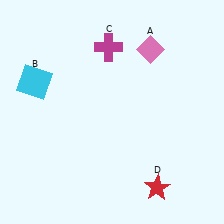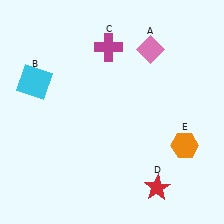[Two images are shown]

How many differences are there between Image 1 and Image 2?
There is 1 difference between the two images.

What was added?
An orange hexagon (E) was added in Image 2.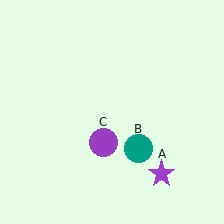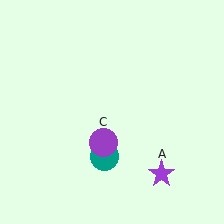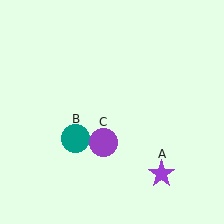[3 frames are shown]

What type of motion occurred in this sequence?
The teal circle (object B) rotated clockwise around the center of the scene.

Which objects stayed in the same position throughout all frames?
Purple star (object A) and purple circle (object C) remained stationary.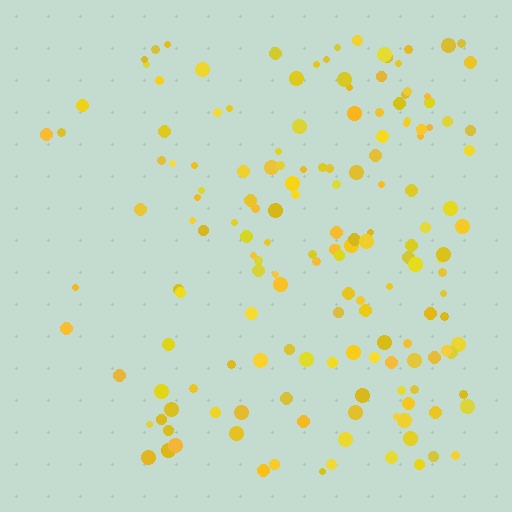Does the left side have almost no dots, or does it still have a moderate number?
Still a moderate number, just noticeably fewer than the right.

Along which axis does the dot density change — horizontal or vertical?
Horizontal.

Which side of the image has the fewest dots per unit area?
The left.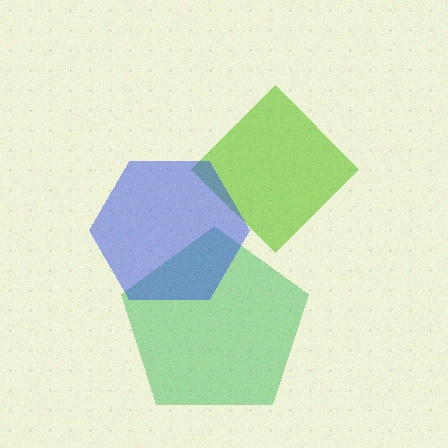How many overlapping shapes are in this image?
There are 3 overlapping shapes in the image.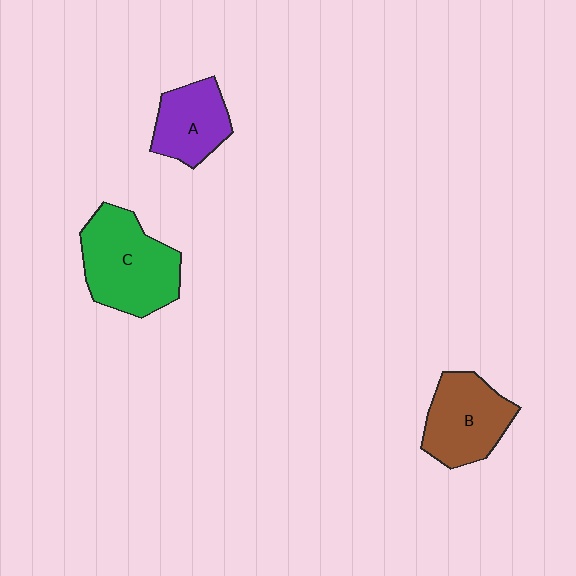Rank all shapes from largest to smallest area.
From largest to smallest: C (green), B (brown), A (purple).